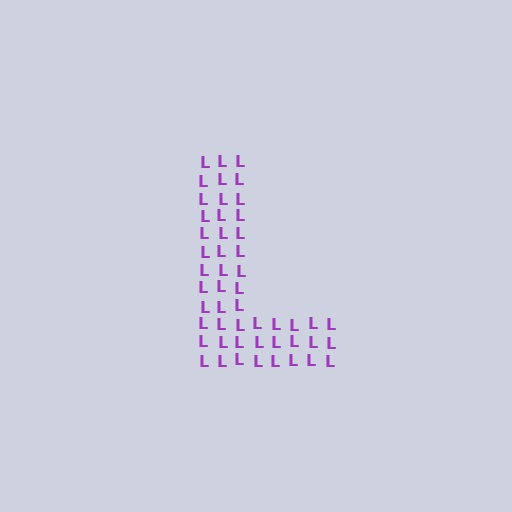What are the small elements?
The small elements are letter L's.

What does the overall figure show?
The overall figure shows the letter L.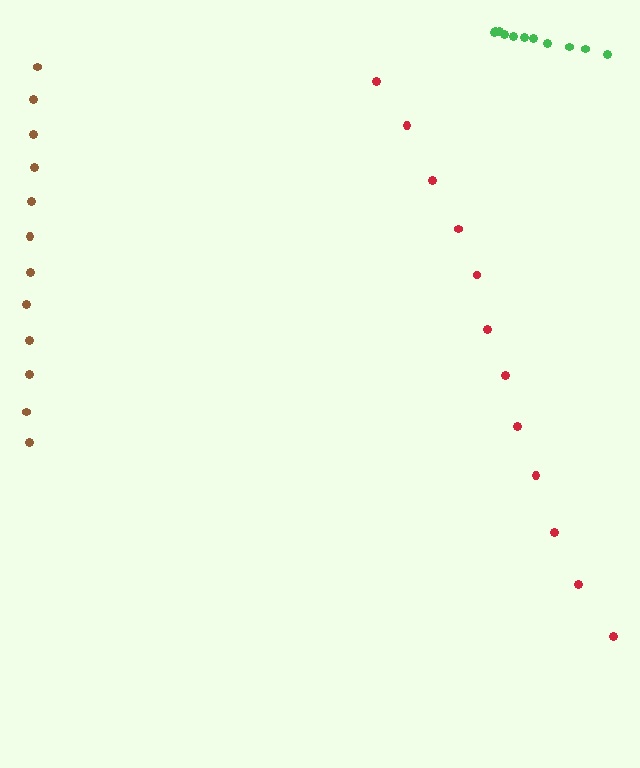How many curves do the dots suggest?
There are 3 distinct paths.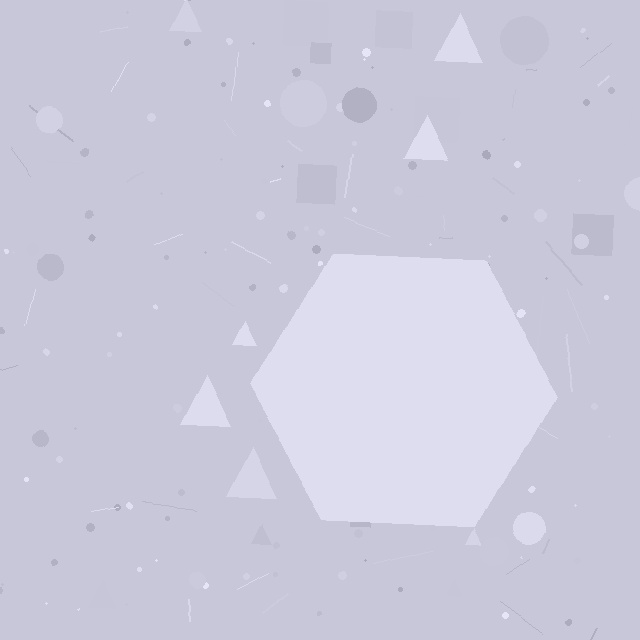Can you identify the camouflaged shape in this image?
The camouflaged shape is a hexagon.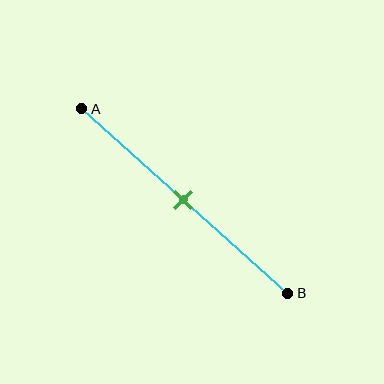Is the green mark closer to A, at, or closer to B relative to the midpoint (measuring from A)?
The green mark is approximately at the midpoint of segment AB.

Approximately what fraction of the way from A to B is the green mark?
The green mark is approximately 50% of the way from A to B.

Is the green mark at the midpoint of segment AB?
Yes, the mark is approximately at the midpoint.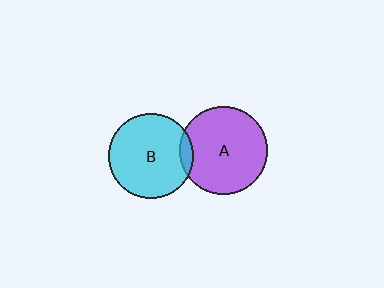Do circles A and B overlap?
Yes.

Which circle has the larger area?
Circle A (purple).